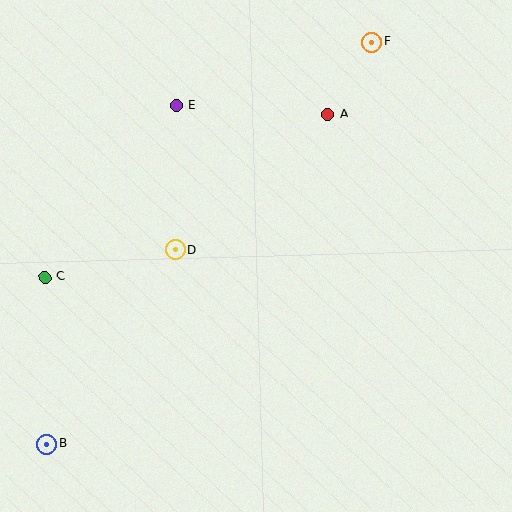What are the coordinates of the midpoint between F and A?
The midpoint between F and A is at (350, 78).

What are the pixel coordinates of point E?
Point E is at (176, 106).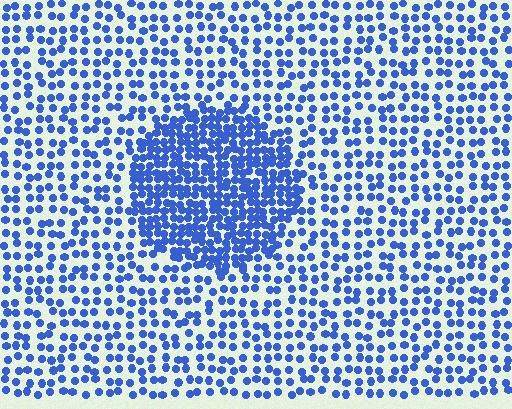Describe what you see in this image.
The image contains small blue elements arranged at two different densities. A circle-shaped region is visible where the elements are more densely packed than the surrounding area.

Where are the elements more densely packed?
The elements are more densely packed inside the circle boundary.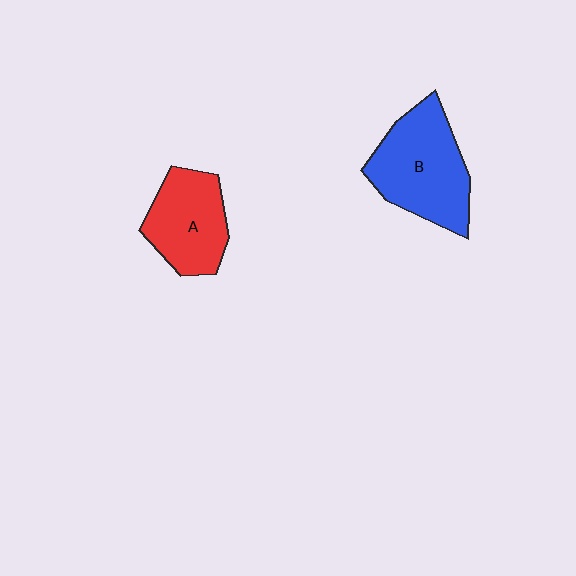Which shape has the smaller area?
Shape A (red).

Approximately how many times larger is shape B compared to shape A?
Approximately 1.3 times.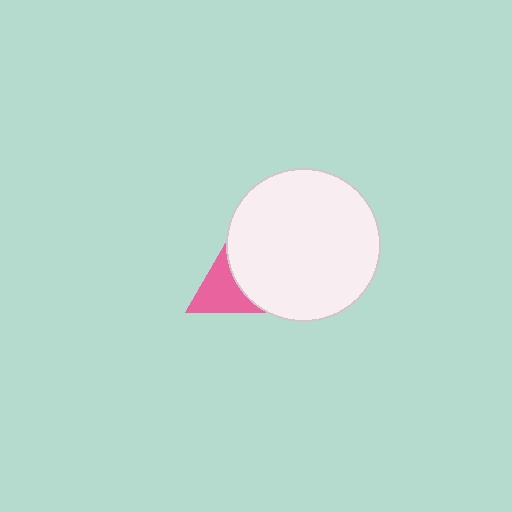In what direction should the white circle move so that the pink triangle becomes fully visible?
The white circle should move right. That is the shortest direction to clear the overlap and leave the pink triangle fully visible.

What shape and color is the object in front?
The object in front is a white circle.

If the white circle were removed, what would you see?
You would see the complete pink triangle.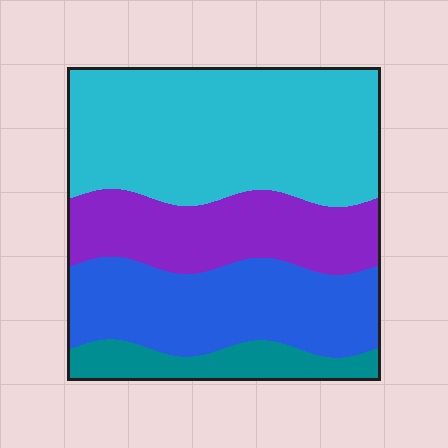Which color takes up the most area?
Cyan, at roughly 40%.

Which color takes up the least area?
Teal, at roughly 10%.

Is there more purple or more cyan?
Cyan.